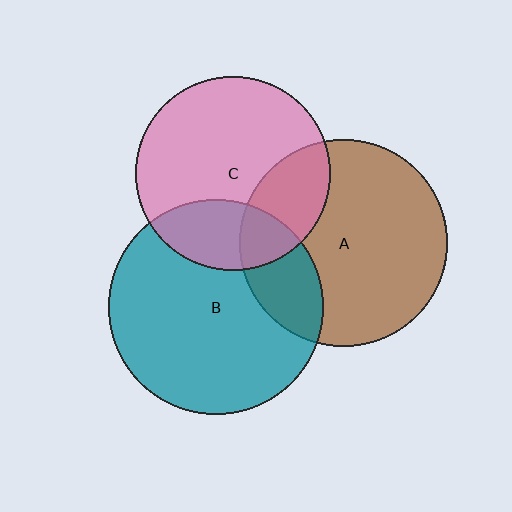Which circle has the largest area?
Circle B (teal).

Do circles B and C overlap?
Yes.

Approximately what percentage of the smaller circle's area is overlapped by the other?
Approximately 25%.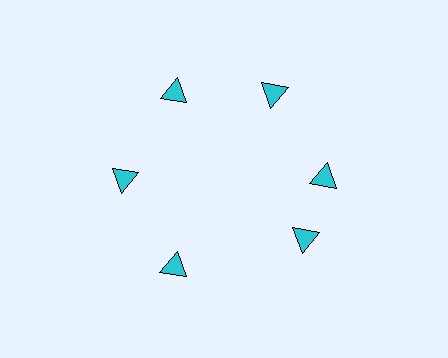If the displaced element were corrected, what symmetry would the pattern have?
It would have 6-fold rotational symmetry — the pattern would map onto itself every 60 degrees.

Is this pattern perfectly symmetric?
No. The 6 cyan triangles are arranged in a ring, but one element near the 5 o'clock position is rotated out of alignment along the ring, breaking the 6-fold rotational symmetry.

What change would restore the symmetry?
The symmetry would be restored by rotating it back into even spacing with its neighbors so that all 6 triangles sit at equal angles and equal distance from the center.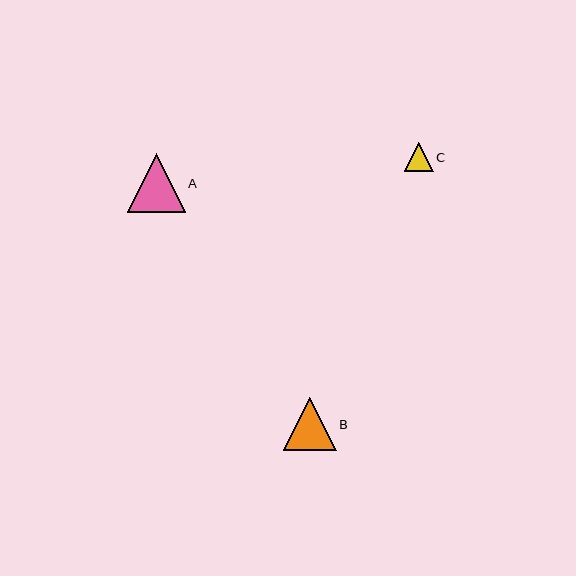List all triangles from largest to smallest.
From largest to smallest: A, B, C.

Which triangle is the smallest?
Triangle C is the smallest with a size of approximately 29 pixels.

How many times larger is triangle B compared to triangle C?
Triangle B is approximately 1.8 times the size of triangle C.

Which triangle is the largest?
Triangle A is the largest with a size of approximately 58 pixels.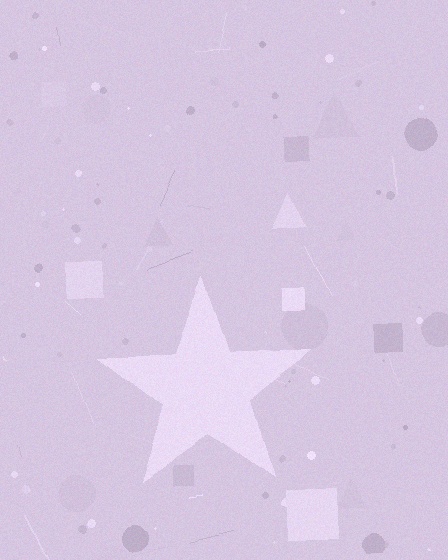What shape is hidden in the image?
A star is hidden in the image.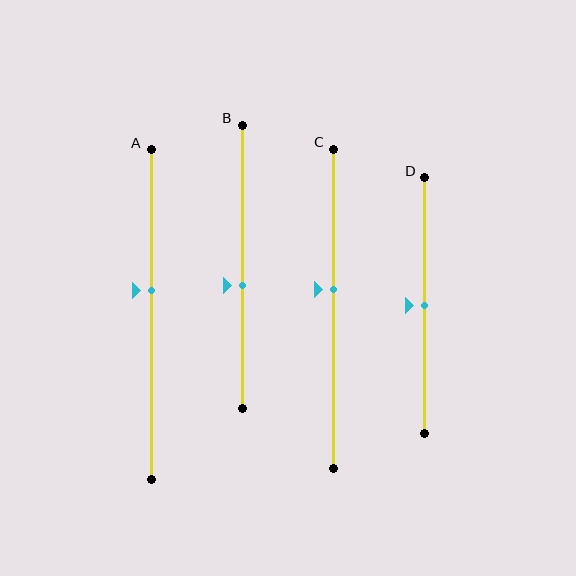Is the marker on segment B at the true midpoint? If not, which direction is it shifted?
No, the marker on segment B is shifted downward by about 7% of the segment length.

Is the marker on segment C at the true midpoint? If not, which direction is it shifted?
No, the marker on segment C is shifted upward by about 6% of the segment length.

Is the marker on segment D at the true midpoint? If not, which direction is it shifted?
Yes, the marker on segment D is at the true midpoint.